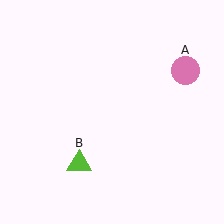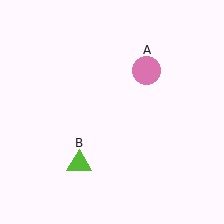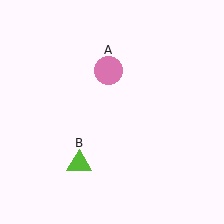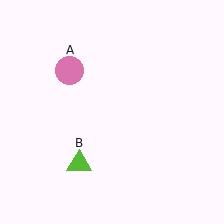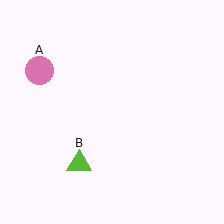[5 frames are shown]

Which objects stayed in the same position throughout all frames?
Lime triangle (object B) remained stationary.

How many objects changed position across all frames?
1 object changed position: pink circle (object A).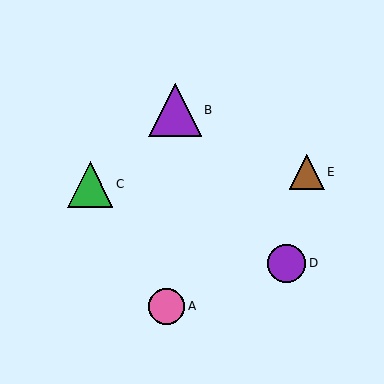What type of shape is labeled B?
Shape B is a purple triangle.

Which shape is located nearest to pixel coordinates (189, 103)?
The purple triangle (labeled B) at (175, 110) is nearest to that location.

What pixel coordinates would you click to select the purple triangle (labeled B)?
Click at (175, 110) to select the purple triangle B.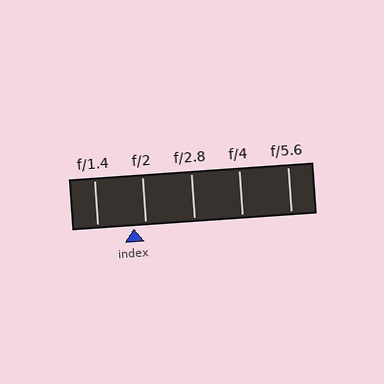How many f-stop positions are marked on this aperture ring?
There are 5 f-stop positions marked.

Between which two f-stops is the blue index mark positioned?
The index mark is between f/1.4 and f/2.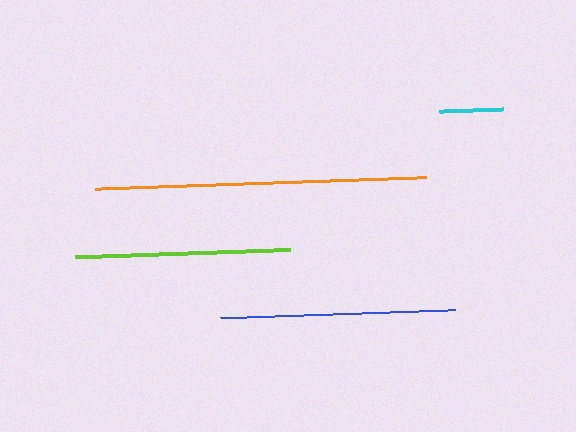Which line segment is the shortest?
The cyan line is the shortest at approximately 64 pixels.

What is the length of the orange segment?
The orange segment is approximately 330 pixels long.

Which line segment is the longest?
The orange line is the longest at approximately 330 pixels.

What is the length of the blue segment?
The blue segment is approximately 235 pixels long.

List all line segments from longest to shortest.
From longest to shortest: orange, blue, lime, cyan.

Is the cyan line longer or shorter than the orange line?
The orange line is longer than the cyan line.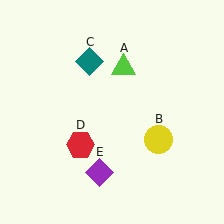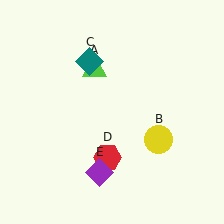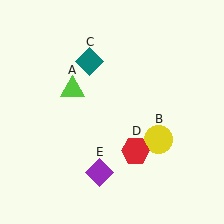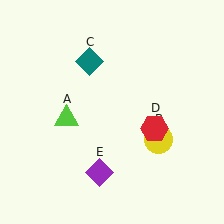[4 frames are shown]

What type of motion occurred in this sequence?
The lime triangle (object A), red hexagon (object D) rotated counterclockwise around the center of the scene.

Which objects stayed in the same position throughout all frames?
Yellow circle (object B) and teal diamond (object C) and purple diamond (object E) remained stationary.